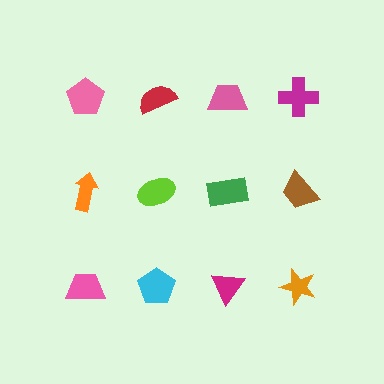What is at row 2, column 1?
An orange arrow.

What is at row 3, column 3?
A magenta triangle.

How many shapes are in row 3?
4 shapes.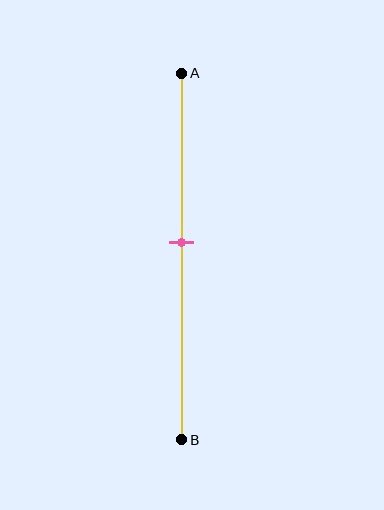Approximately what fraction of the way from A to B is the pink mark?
The pink mark is approximately 45% of the way from A to B.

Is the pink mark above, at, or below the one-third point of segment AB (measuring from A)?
The pink mark is below the one-third point of segment AB.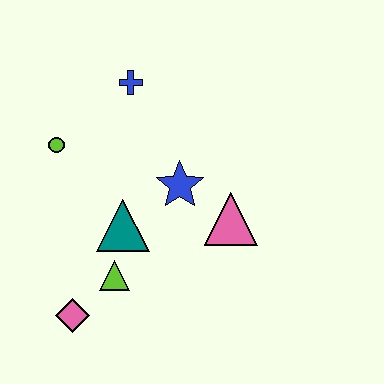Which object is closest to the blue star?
The pink triangle is closest to the blue star.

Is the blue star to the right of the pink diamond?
Yes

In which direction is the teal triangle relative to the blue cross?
The teal triangle is below the blue cross.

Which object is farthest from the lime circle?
The pink triangle is farthest from the lime circle.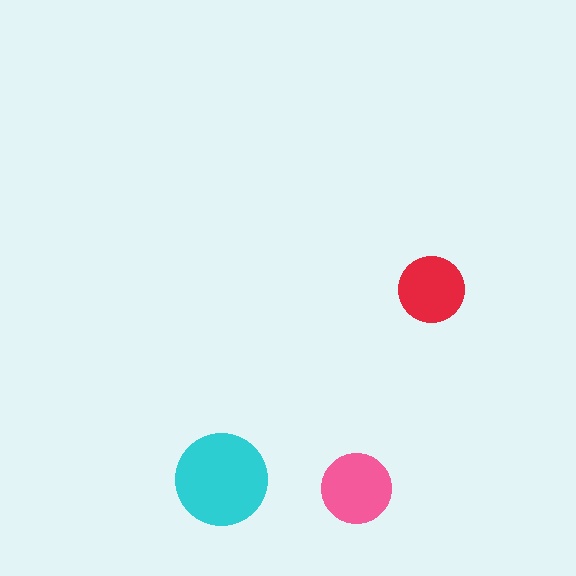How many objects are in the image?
There are 3 objects in the image.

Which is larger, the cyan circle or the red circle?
The cyan one.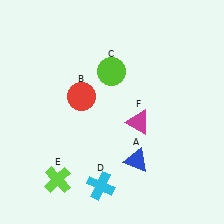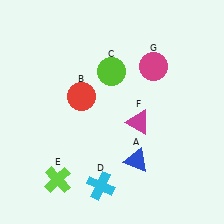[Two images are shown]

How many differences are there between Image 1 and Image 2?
There is 1 difference between the two images.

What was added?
A magenta circle (G) was added in Image 2.